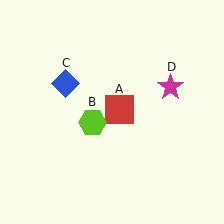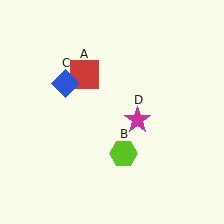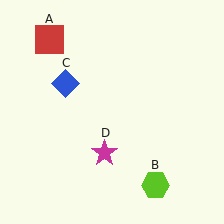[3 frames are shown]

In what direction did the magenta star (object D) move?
The magenta star (object D) moved down and to the left.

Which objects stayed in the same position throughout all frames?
Blue diamond (object C) remained stationary.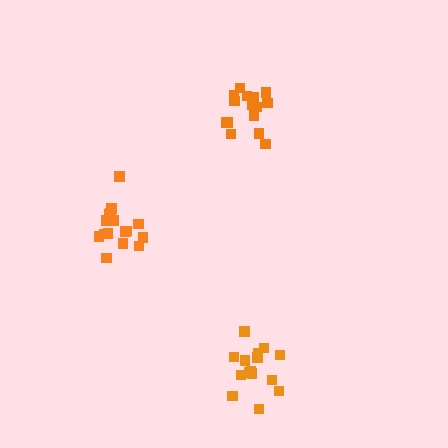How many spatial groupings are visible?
There are 3 spatial groupings.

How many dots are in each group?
Group 1: 15 dots, Group 2: 17 dots, Group 3: 15 dots (47 total).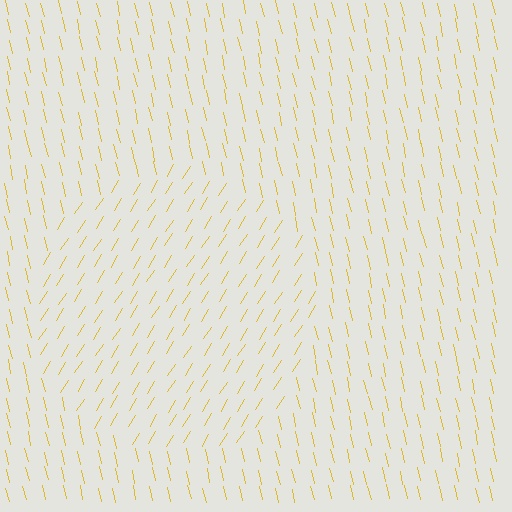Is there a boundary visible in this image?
Yes, there is a texture boundary formed by a change in line orientation.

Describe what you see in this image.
The image is filled with small yellow line segments. A circle region in the image has lines oriented differently from the surrounding lines, creating a visible texture boundary.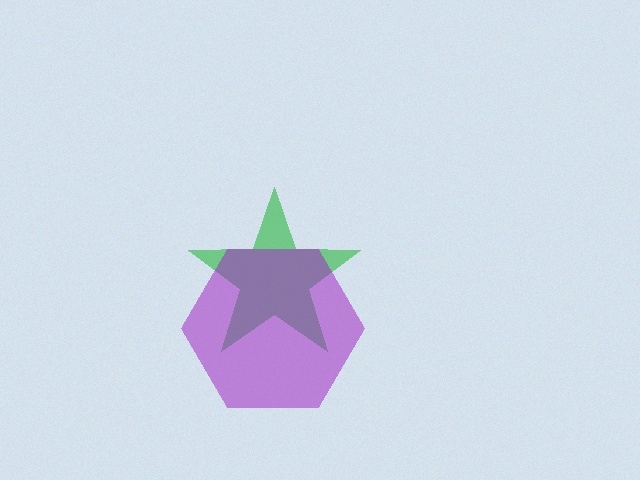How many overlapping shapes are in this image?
There are 2 overlapping shapes in the image.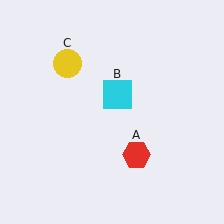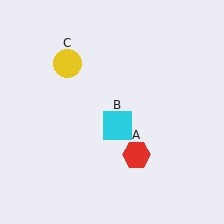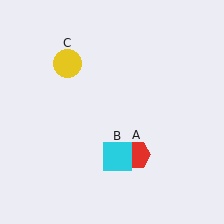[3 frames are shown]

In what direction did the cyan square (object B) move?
The cyan square (object B) moved down.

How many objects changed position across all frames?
1 object changed position: cyan square (object B).